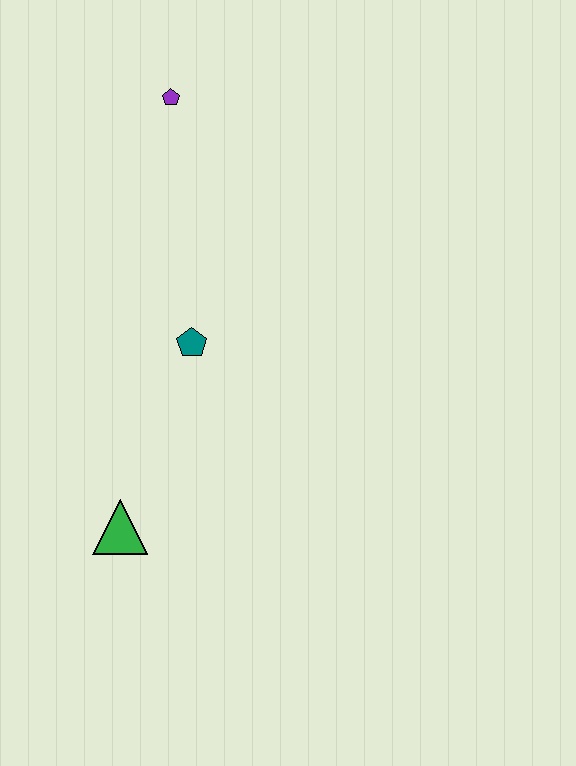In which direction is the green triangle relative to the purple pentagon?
The green triangle is below the purple pentagon.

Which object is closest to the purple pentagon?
The teal pentagon is closest to the purple pentagon.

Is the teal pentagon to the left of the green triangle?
No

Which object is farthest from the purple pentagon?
The green triangle is farthest from the purple pentagon.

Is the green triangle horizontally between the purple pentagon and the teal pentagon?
No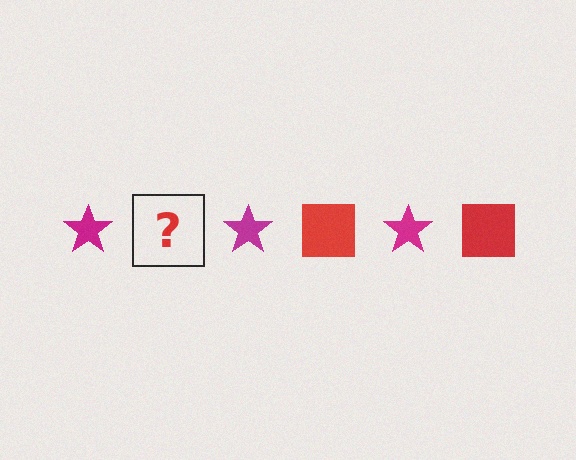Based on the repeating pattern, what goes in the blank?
The blank should be a red square.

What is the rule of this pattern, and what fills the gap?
The rule is that the pattern alternates between magenta star and red square. The gap should be filled with a red square.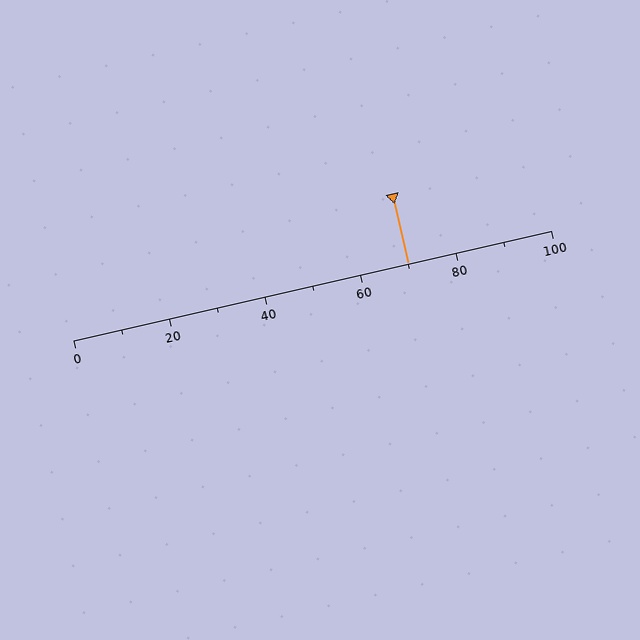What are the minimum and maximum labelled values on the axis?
The axis runs from 0 to 100.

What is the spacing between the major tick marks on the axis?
The major ticks are spaced 20 apart.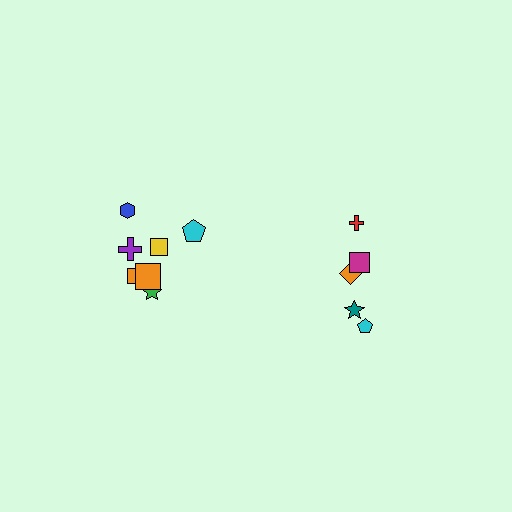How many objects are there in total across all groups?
There are 12 objects.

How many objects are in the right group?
There are 5 objects.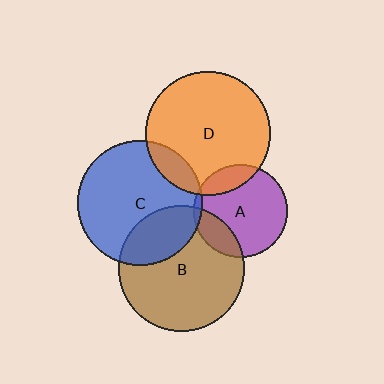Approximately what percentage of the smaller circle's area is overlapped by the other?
Approximately 20%.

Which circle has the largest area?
Circle B (brown).